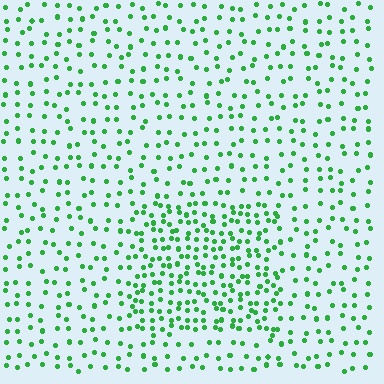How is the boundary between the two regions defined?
The boundary is defined by a change in element density (approximately 2.0x ratio). All elements are the same color, size, and shape.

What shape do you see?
I see a rectangle.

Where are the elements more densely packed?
The elements are more densely packed inside the rectangle boundary.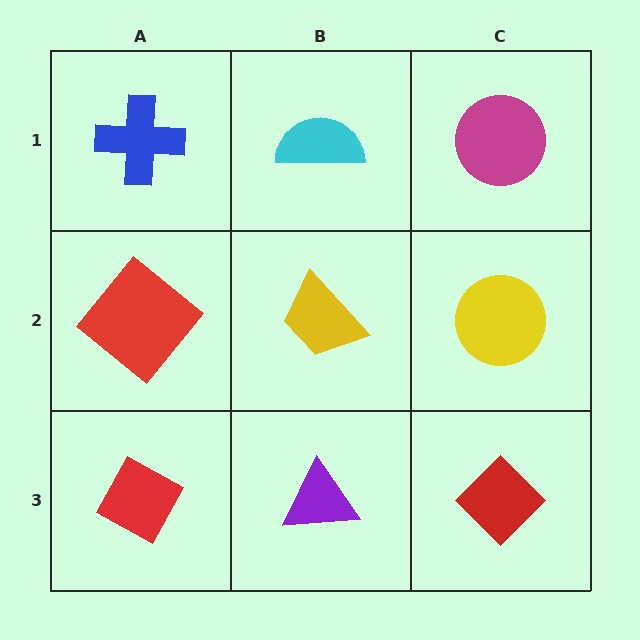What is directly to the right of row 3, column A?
A purple triangle.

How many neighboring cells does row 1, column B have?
3.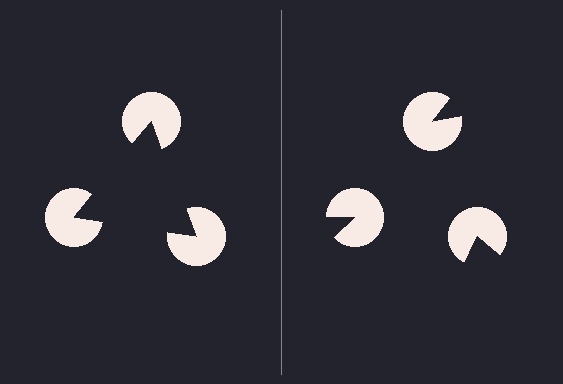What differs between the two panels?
The pac-man discs are positioned identically on both sides; only the wedge orientations differ. On the left they align to a triangle; on the right they are misaligned.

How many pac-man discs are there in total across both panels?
6 — 3 on each side.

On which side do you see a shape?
An illusory triangle appears on the left side. On the right side the wedge cuts are rotated, so no coherent shape forms.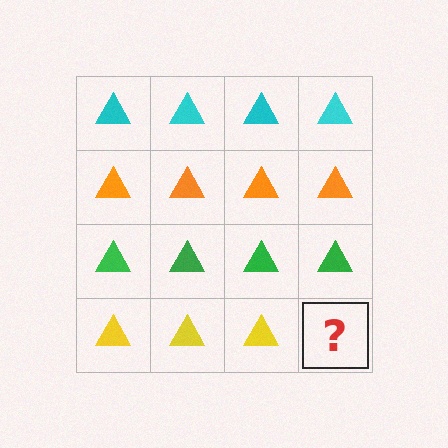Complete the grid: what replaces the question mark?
The question mark should be replaced with a yellow triangle.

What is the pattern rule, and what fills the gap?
The rule is that each row has a consistent color. The gap should be filled with a yellow triangle.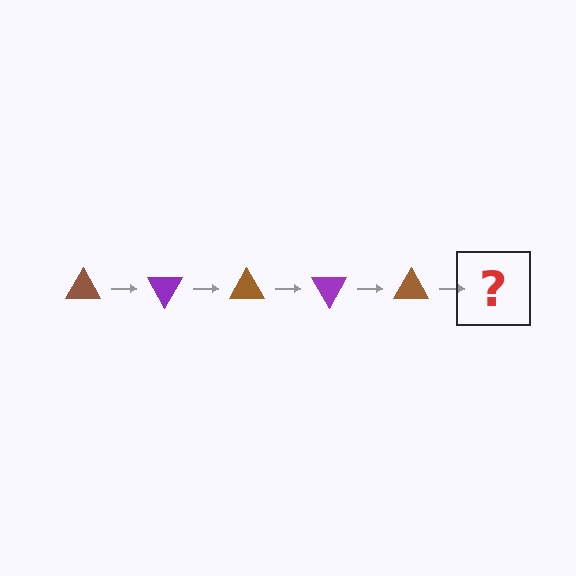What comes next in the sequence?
The next element should be a purple triangle, rotated 300 degrees from the start.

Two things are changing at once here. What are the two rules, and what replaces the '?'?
The two rules are that it rotates 60 degrees each step and the color cycles through brown and purple. The '?' should be a purple triangle, rotated 300 degrees from the start.